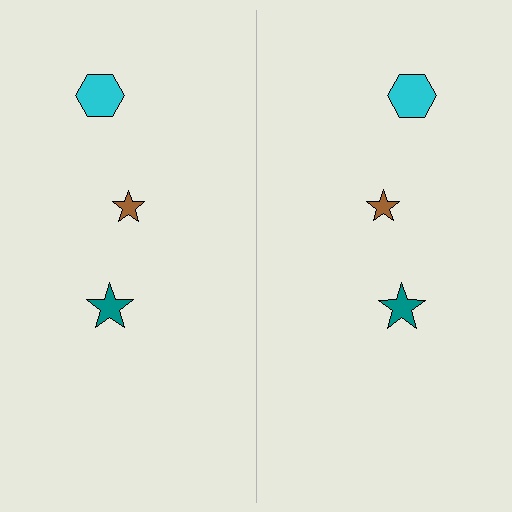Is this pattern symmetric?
Yes, this pattern has bilateral (reflection) symmetry.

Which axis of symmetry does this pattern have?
The pattern has a vertical axis of symmetry running through the center of the image.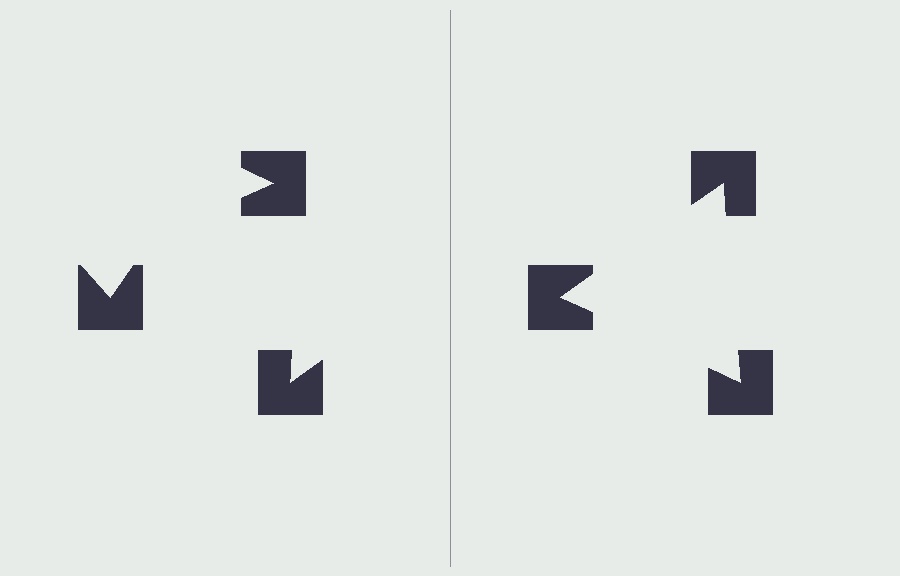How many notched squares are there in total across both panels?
6 — 3 on each side.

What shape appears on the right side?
An illusory triangle.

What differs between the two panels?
The notched squares are positioned identically on both sides; only the wedge orientations differ. On the right they align to a triangle; on the left they are misaligned.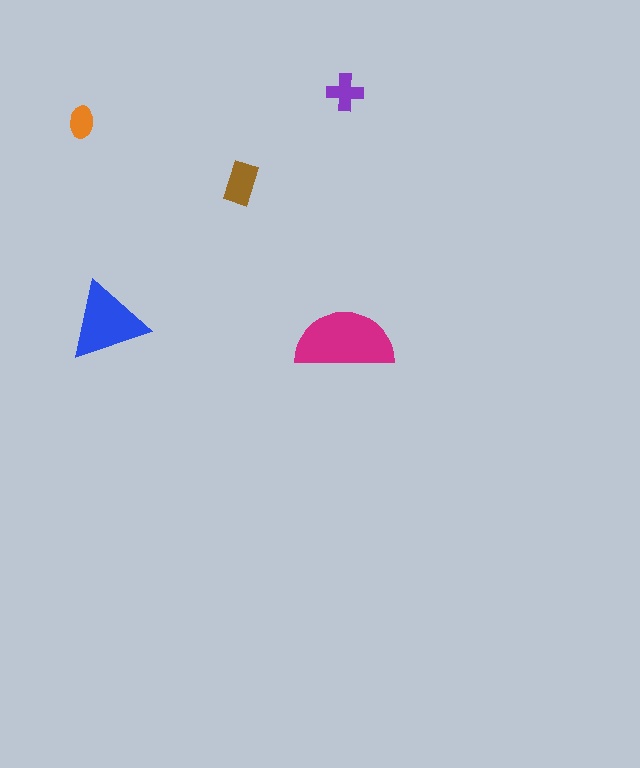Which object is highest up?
The purple cross is topmost.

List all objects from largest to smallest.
The magenta semicircle, the blue triangle, the brown rectangle, the purple cross, the orange ellipse.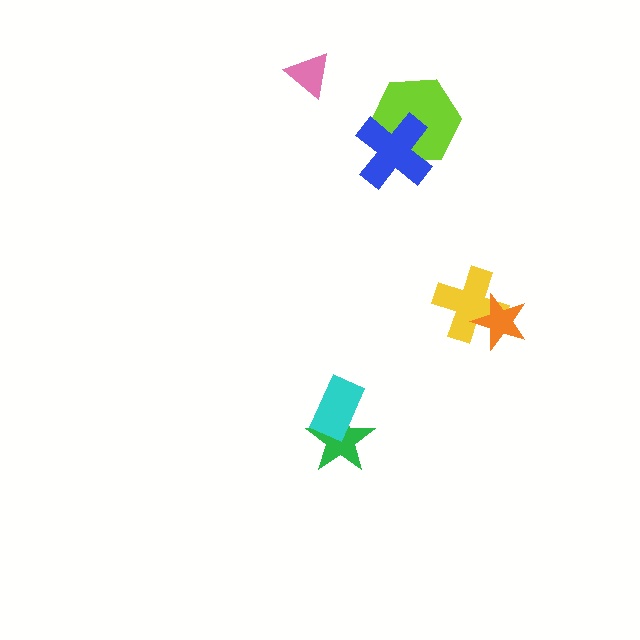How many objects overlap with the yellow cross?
1 object overlaps with the yellow cross.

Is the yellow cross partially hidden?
Yes, it is partially covered by another shape.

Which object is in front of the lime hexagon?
The blue cross is in front of the lime hexagon.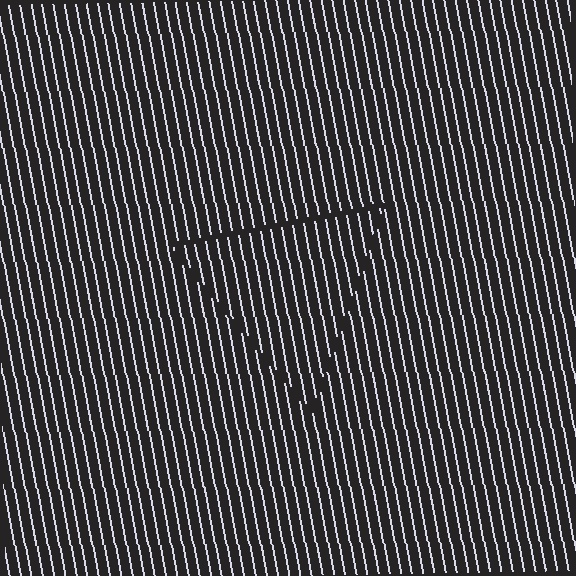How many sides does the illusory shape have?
3 sides — the line-ends trace a triangle.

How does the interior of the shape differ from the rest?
The interior of the shape contains the same grating, shifted by half a period — the contour is defined by the phase discontinuity where line-ends from the inner and outer gratings abut.